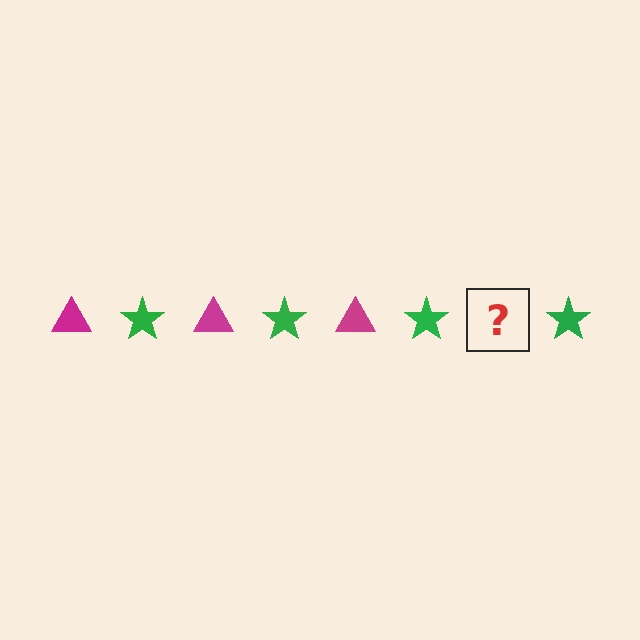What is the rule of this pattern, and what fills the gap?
The rule is that the pattern alternates between magenta triangle and green star. The gap should be filled with a magenta triangle.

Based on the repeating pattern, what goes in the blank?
The blank should be a magenta triangle.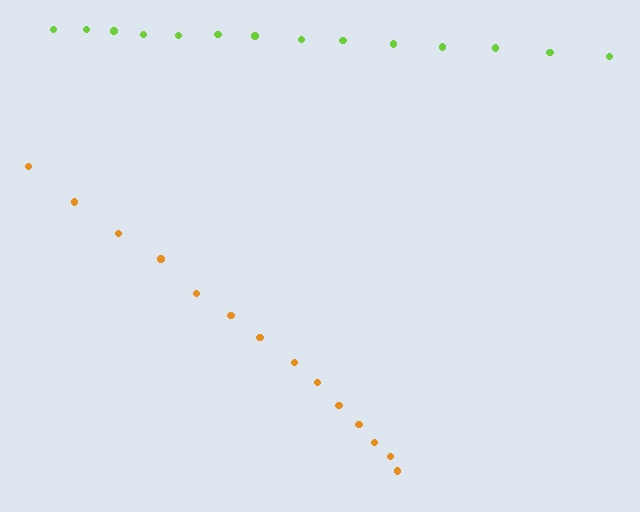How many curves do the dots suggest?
There are 2 distinct paths.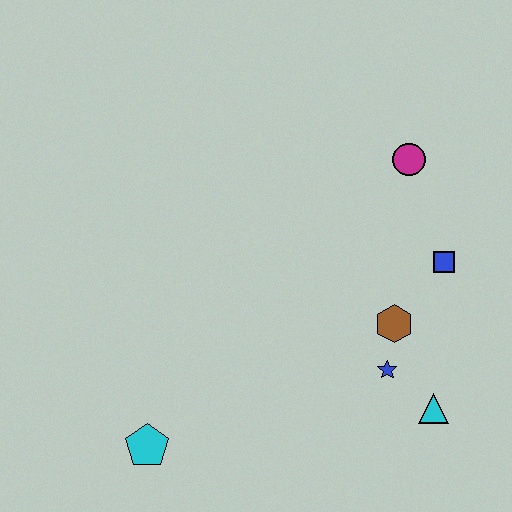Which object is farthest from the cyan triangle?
The cyan pentagon is farthest from the cyan triangle.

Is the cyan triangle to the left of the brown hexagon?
No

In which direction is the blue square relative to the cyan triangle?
The blue square is above the cyan triangle.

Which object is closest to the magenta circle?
The blue square is closest to the magenta circle.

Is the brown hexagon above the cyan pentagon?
Yes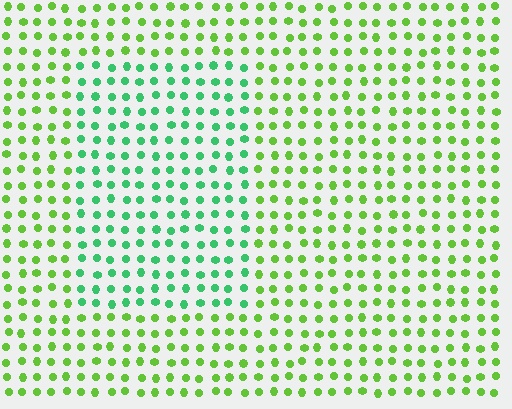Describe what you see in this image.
The image is filled with small lime elements in a uniform arrangement. A rectangle-shaped region is visible where the elements are tinted to a slightly different hue, forming a subtle color boundary.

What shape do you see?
I see a rectangle.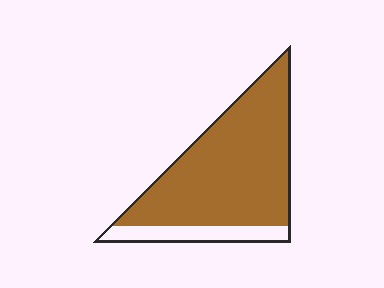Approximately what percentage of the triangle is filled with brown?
Approximately 85%.